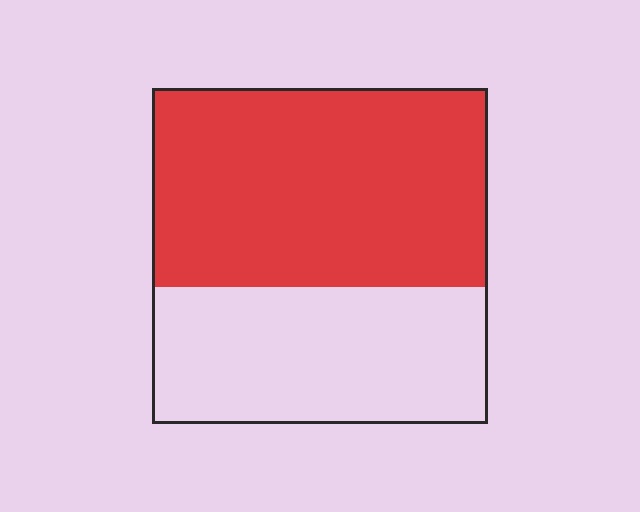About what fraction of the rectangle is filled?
About three fifths (3/5).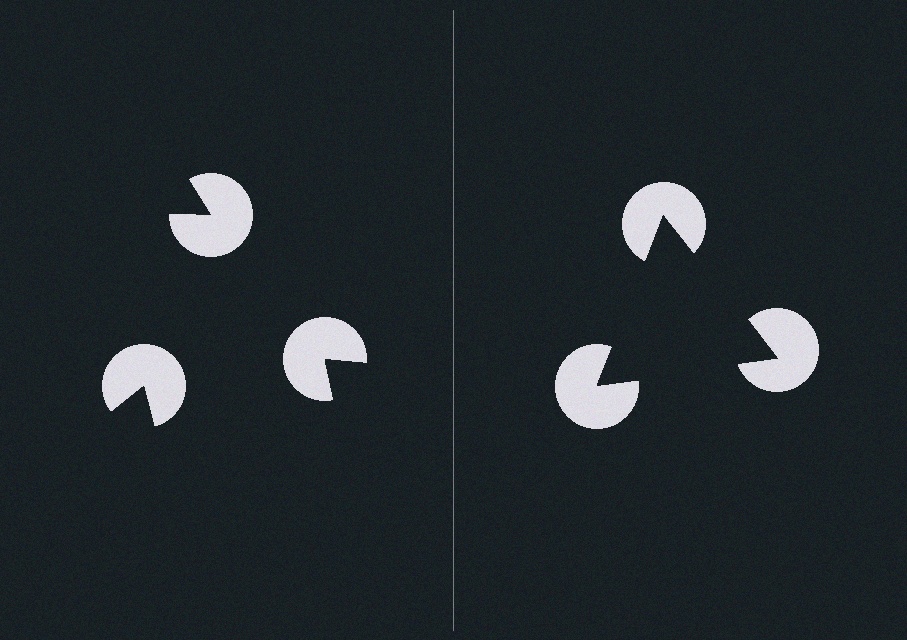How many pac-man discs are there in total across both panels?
6 — 3 on each side.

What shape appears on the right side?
An illusory triangle.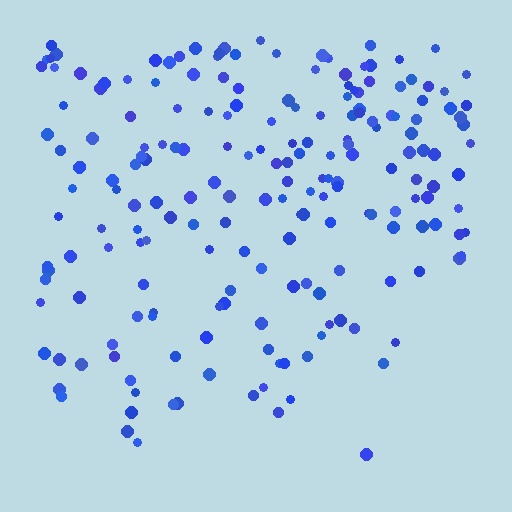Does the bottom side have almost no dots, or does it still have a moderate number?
Still a moderate number, just noticeably fewer than the top.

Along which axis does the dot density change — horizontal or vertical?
Vertical.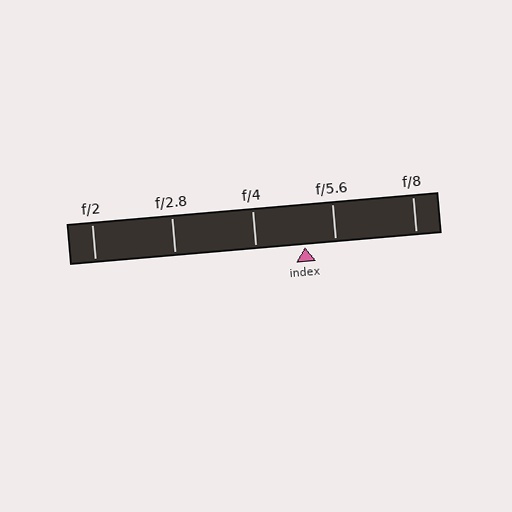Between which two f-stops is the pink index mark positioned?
The index mark is between f/4 and f/5.6.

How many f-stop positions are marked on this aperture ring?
There are 5 f-stop positions marked.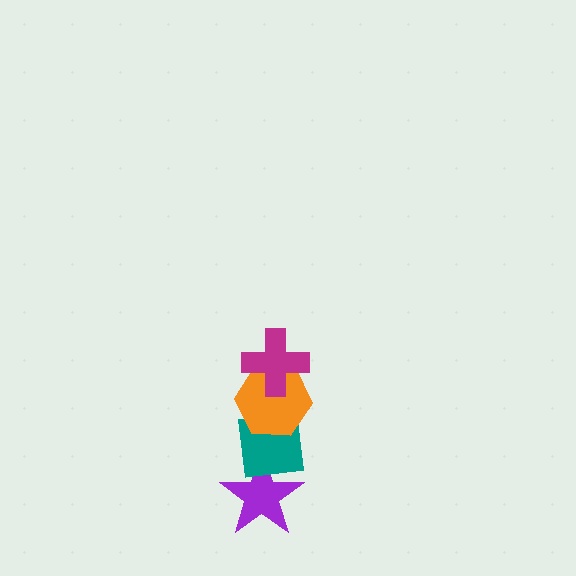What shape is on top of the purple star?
The teal square is on top of the purple star.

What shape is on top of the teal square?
The orange hexagon is on top of the teal square.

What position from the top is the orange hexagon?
The orange hexagon is 2nd from the top.